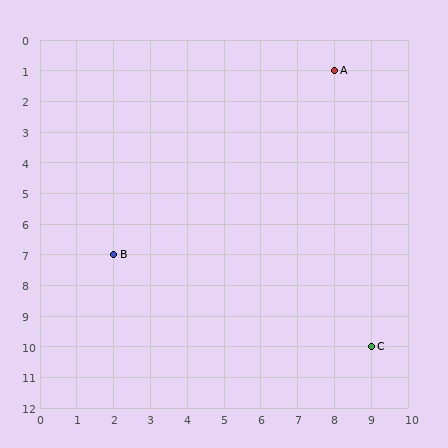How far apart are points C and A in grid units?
Points C and A are 1 column and 9 rows apart (about 9.1 grid units diagonally).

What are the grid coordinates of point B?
Point B is at grid coordinates (2, 7).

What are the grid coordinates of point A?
Point A is at grid coordinates (8, 1).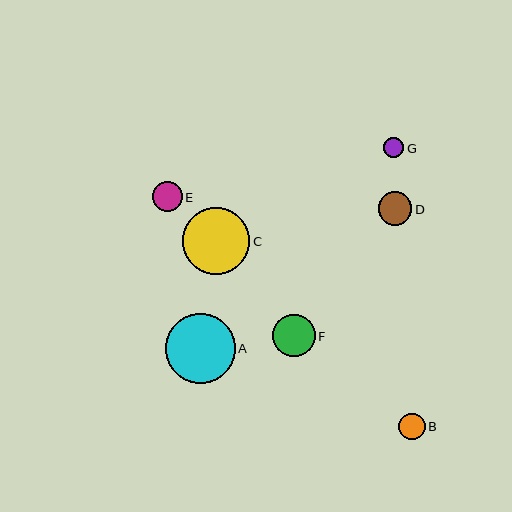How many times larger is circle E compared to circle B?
Circle E is approximately 1.1 times the size of circle B.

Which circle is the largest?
Circle A is the largest with a size of approximately 70 pixels.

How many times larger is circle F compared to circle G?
Circle F is approximately 2.1 times the size of circle G.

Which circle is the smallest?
Circle G is the smallest with a size of approximately 20 pixels.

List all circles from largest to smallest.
From largest to smallest: A, C, F, D, E, B, G.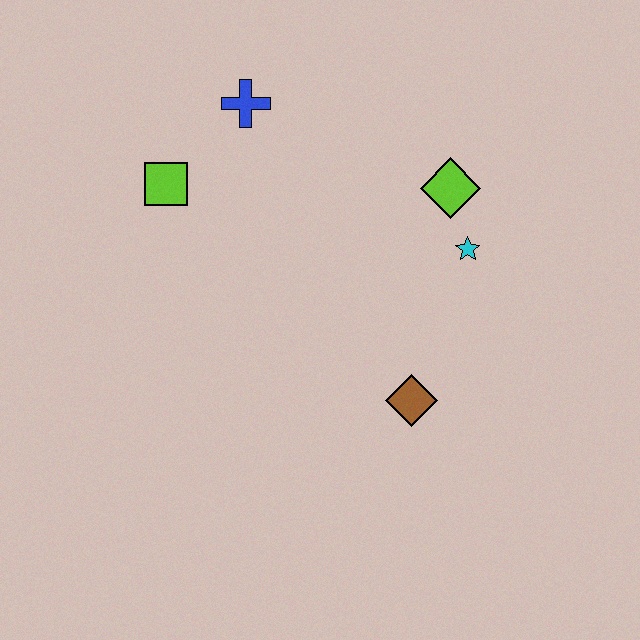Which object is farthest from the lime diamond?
The lime square is farthest from the lime diamond.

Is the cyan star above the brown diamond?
Yes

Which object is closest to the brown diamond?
The cyan star is closest to the brown diamond.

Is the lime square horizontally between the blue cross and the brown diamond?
No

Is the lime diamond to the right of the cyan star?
No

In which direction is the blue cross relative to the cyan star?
The blue cross is to the left of the cyan star.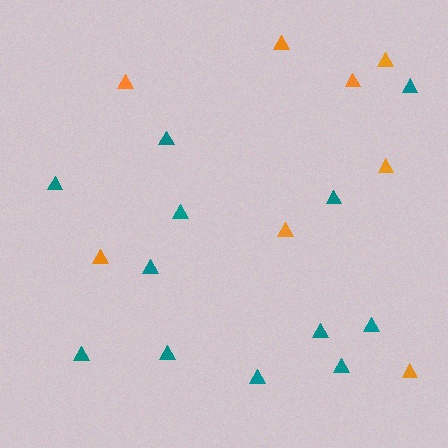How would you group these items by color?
There are 2 groups: one group of orange triangles (8) and one group of teal triangles (12).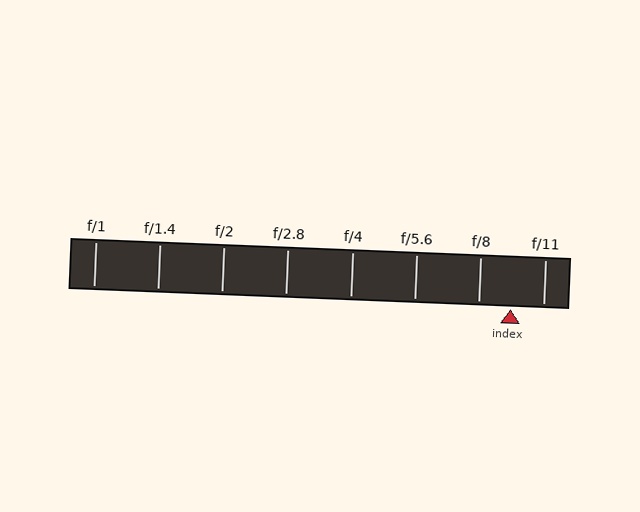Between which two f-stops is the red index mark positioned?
The index mark is between f/8 and f/11.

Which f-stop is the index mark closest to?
The index mark is closest to f/11.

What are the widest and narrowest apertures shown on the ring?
The widest aperture shown is f/1 and the narrowest is f/11.